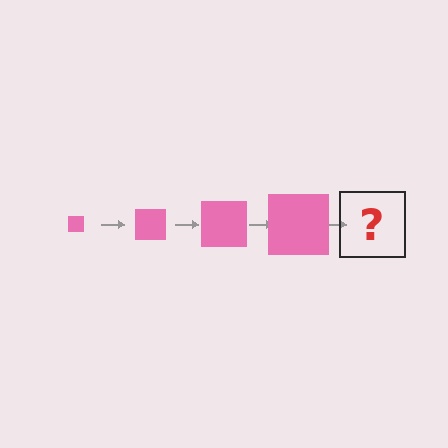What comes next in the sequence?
The next element should be a pink square, larger than the previous one.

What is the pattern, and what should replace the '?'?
The pattern is that the square gets progressively larger each step. The '?' should be a pink square, larger than the previous one.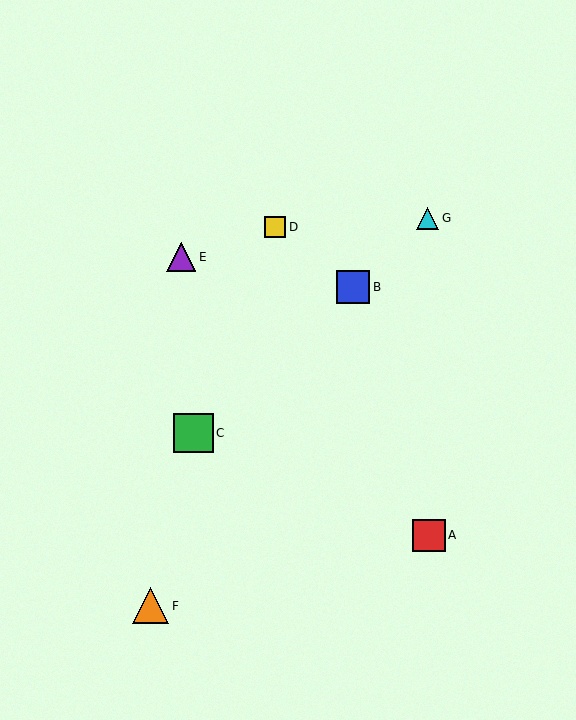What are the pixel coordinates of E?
Object E is at (181, 257).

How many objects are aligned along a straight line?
3 objects (B, C, G) are aligned along a straight line.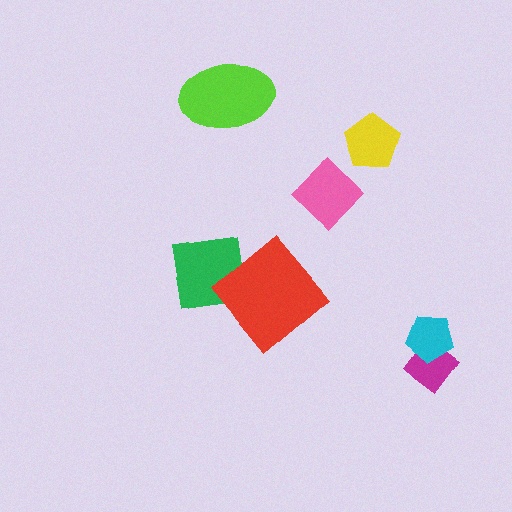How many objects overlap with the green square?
1 object overlaps with the green square.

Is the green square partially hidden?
Yes, it is partially covered by another shape.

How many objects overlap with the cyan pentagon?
1 object overlaps with the cyan pentagon.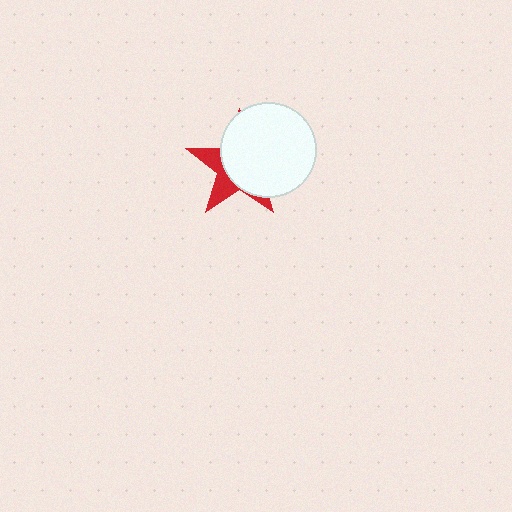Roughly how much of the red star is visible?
A small part of it is visible (roughly 34%).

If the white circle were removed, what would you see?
You would see the complete red star.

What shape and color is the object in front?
The object in front is a white circle.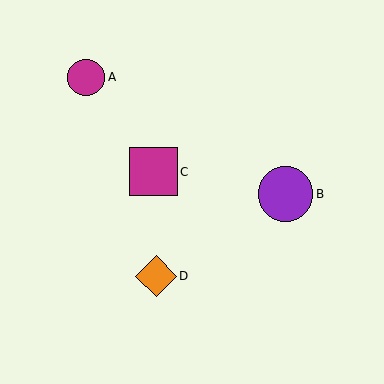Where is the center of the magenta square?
The center of the magenta square is at (154, 172).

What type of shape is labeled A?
Shape A is a magenta circle.